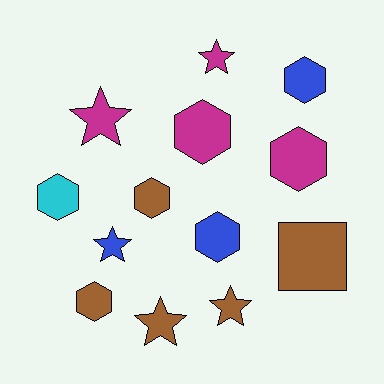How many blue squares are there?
There are no blue squares.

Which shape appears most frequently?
Hexagon, with 7 objects.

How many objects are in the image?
There are 13 objects.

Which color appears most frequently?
Brown, with 5 objects.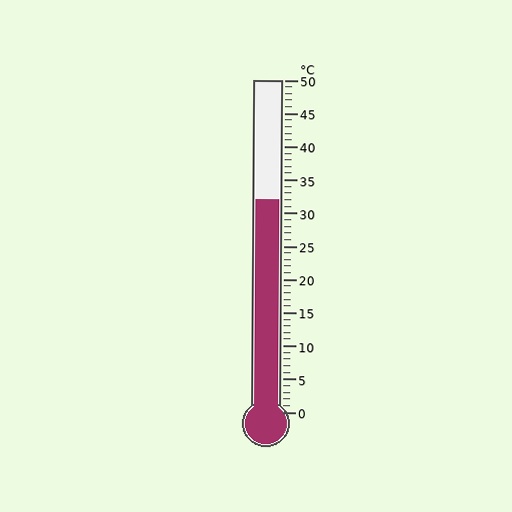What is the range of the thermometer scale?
The thermometer scale ranges from 0°C to 50°C.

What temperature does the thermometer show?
The thermometer shows approximately 32°C.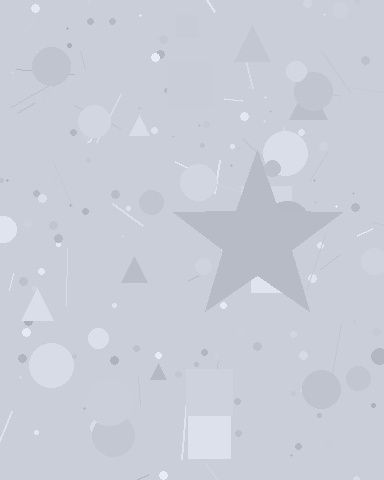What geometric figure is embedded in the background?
A star is embedded in the background.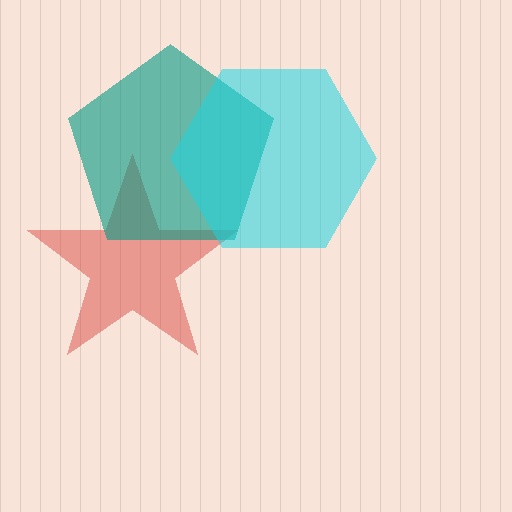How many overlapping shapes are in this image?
There are 3 overlapping shapes in the image.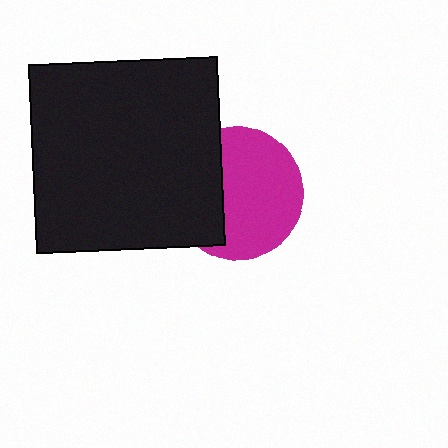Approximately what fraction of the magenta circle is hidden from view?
Roughly 36% of the magenta circle is hidden behind the black square.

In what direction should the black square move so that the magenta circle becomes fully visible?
The black square should move left. That is the shortest direction to clear the overlap and leave the magenta circle fully visible.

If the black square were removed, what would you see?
You would see the complete magenta circle.